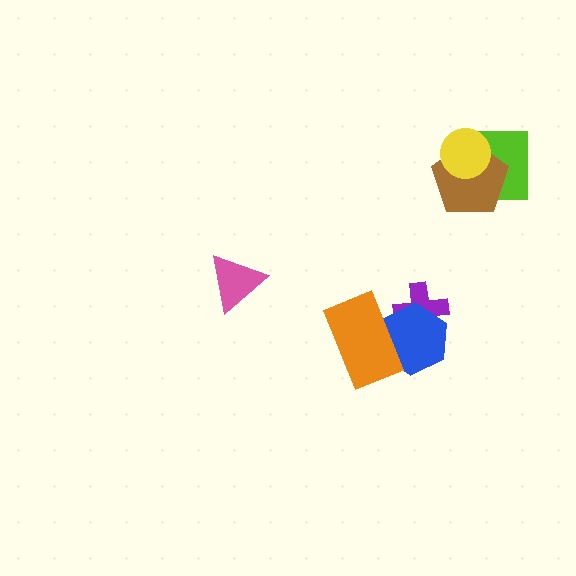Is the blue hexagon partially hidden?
Yes, it is partially covered by another shape.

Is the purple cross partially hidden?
Yes, it is partially covered by another shape.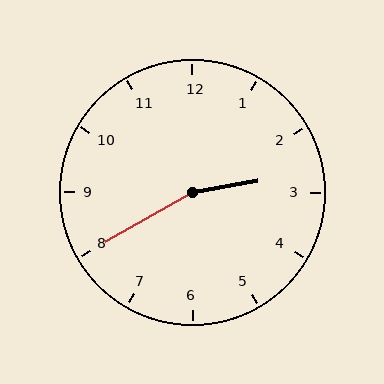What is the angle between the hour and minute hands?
Approximately 160 degrees.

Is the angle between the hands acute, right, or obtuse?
It is obtuse.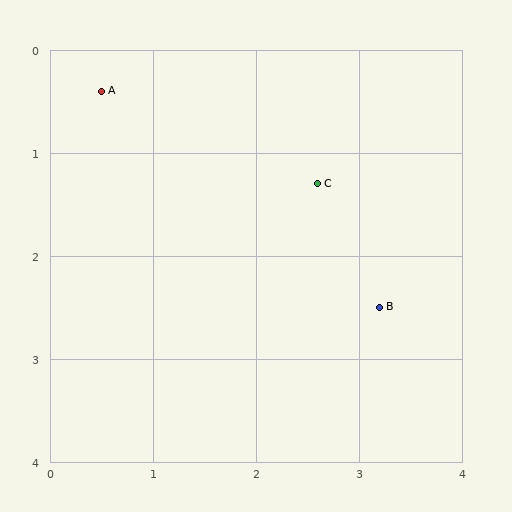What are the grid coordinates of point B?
Point B is at approximately (3.2, 2.5).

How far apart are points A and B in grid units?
Points A and B are about 3.4 grid units apart.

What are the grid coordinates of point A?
Point A is at approximately (0.5, 0.4).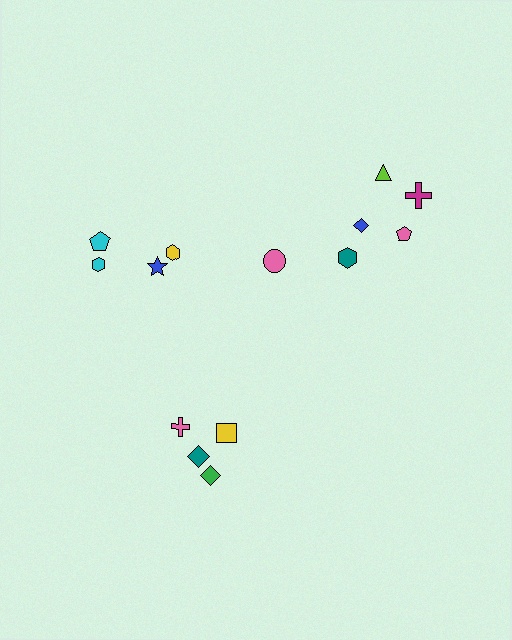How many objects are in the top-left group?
There are 4 objects.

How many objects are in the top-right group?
There are 6 objects.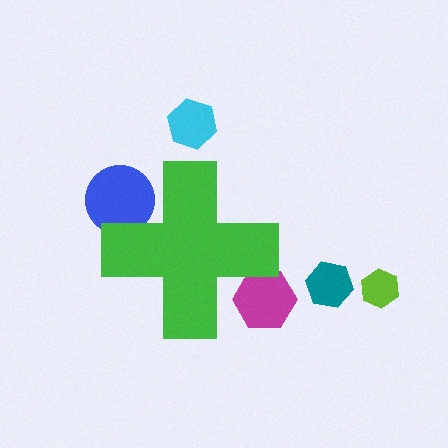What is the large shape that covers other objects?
A green cross.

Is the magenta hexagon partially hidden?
Yes, the magenta hexagon is partially hidden behind the green cross.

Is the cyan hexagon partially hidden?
No, the cyan hexagon is fully visible.